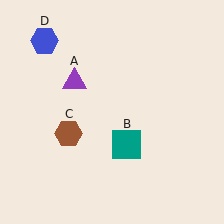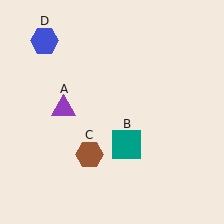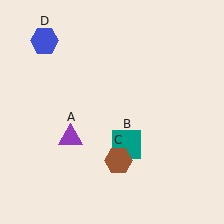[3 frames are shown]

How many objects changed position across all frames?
2 objects changed position: purple triangle (object A), brown hexagon (object C).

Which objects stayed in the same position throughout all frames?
Teal square (object B) and blue hexagon (object D) remained stationary.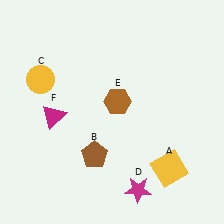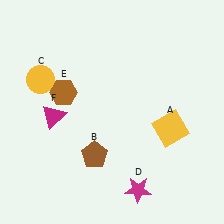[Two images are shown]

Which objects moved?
The objects that moved are: the yellow square (A), the brown hexagon (E).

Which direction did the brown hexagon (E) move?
The brown hexagon (E) moved left.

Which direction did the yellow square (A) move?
The yellow square (A) moved up.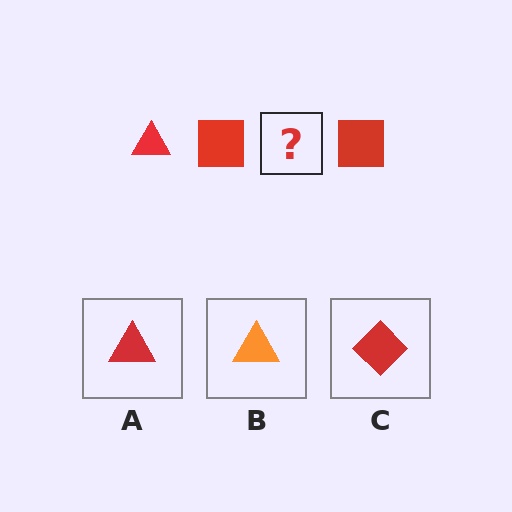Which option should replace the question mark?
Option A.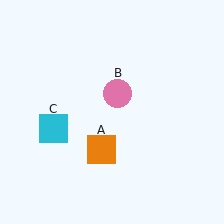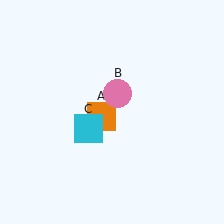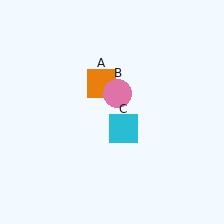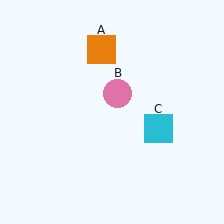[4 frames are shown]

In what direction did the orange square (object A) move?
The orange square (object A) moved up.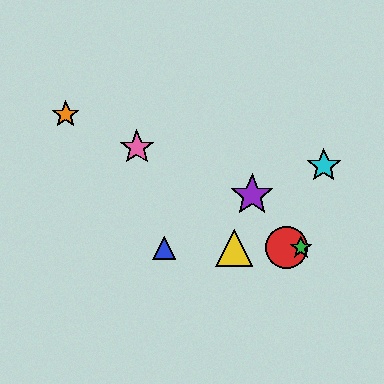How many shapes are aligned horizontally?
4 shapes (the red circle, the blue triangle, the green star, the yellow triangle) are aligned horizontally.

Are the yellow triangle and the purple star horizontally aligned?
No, the yellow triangle is at y≈248 and the purple star is at y≈195.